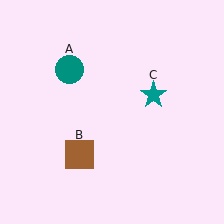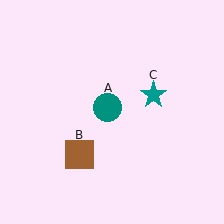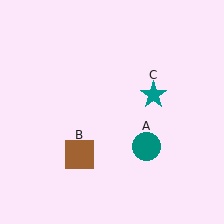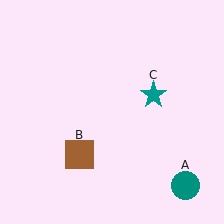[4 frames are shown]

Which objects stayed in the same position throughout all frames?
Brown square (object B) and teal star (object C) remained stationary.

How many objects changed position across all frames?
1 object changed position: teal circle (object A).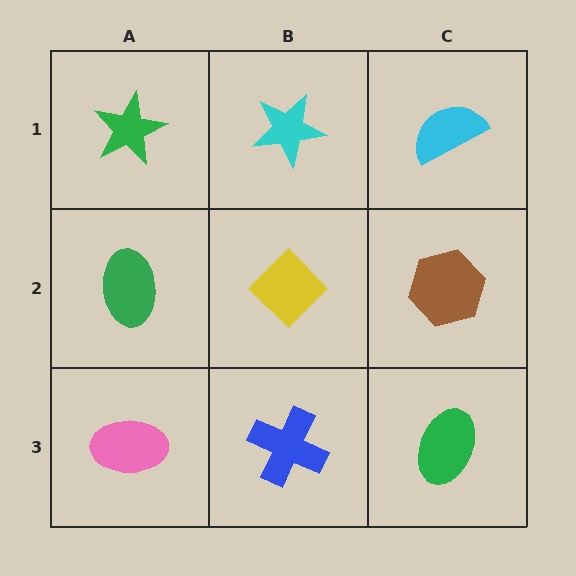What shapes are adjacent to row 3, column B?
A yellow diamond (row 2, column B), a pink ellipse (row 3, column A), a green ellipse (row 3, column C).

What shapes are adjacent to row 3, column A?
A green ellipse (row 2, column A), a blue cross (row 3, column B).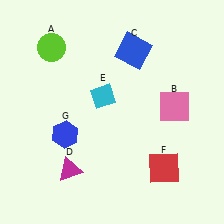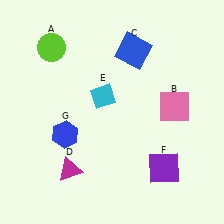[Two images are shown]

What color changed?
The square (F) changed from red in Image 1 to purple in Image 2.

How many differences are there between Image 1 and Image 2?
There is 1 difference between the two images.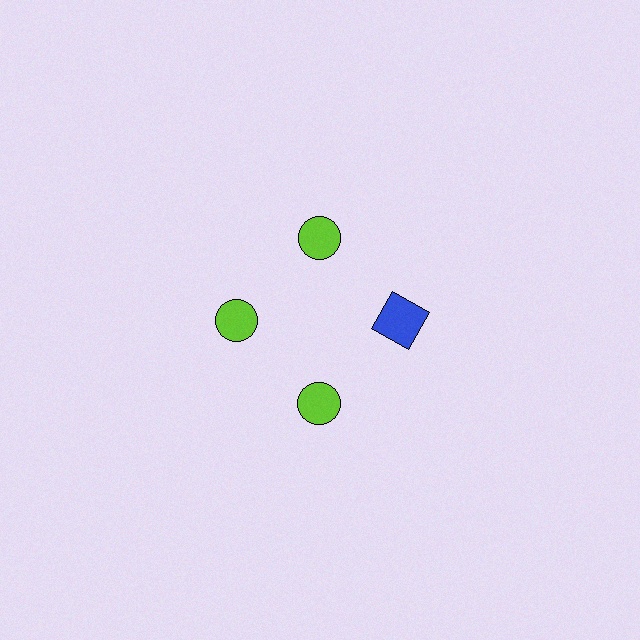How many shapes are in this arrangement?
There are 4 shapes arranged in a ring pattern.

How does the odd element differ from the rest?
It differs in both color (blue instead of lime) and shape (square instead of circle).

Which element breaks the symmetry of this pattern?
The blue square at roughly the 3 o'clock position breaks the symmetry. All other shapes are lime circles.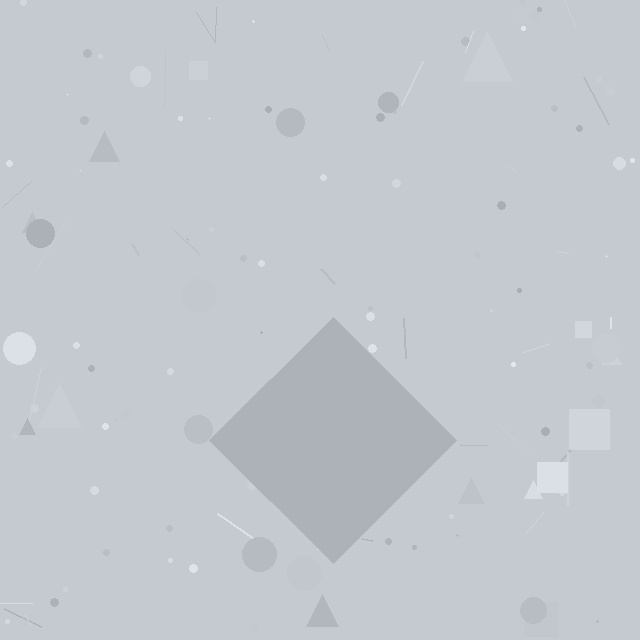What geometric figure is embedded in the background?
A diamond is embedded in the background.